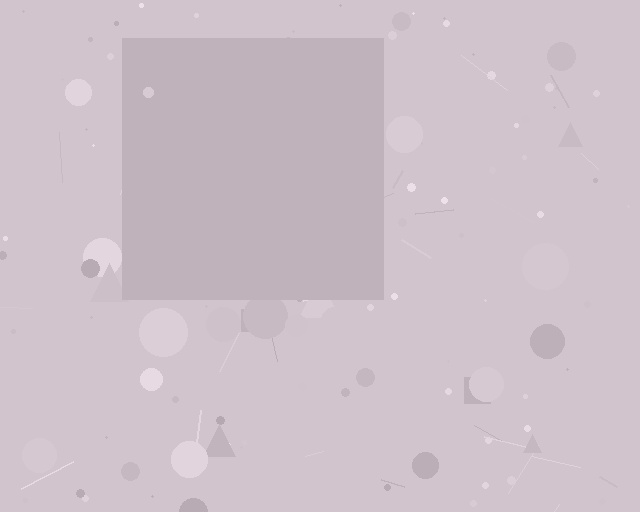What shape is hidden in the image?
A square is hidden in the image.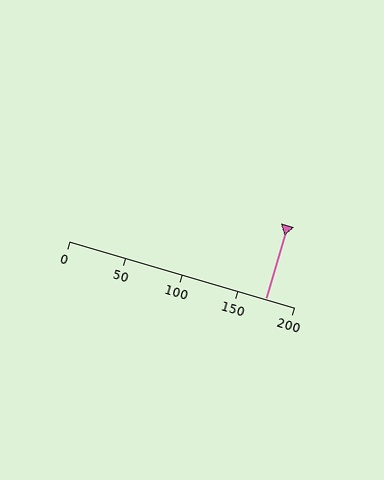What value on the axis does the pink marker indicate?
The marker indicates approximately 175.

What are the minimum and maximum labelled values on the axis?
The axis runs from 0 to 200.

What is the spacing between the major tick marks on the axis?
The major ticks are spaced 50 apart.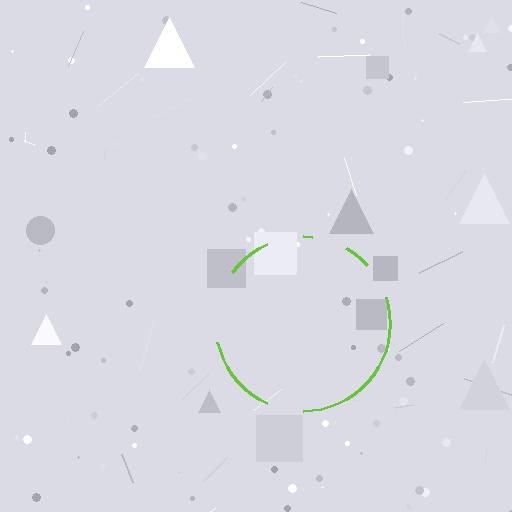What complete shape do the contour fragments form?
The contour fragments form a circle.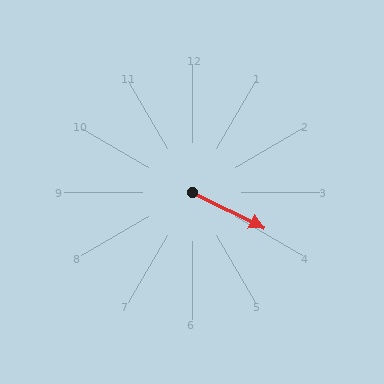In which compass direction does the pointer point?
Southeast.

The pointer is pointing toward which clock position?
Roughly 4 o'clock.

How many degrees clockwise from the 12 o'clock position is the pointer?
Approximately 117 degrees.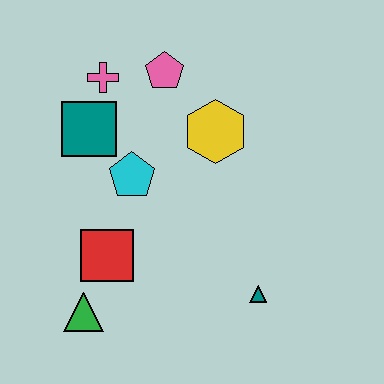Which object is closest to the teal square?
The pink cross is closest to the teal square.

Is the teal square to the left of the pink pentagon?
Yes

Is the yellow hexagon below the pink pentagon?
Yes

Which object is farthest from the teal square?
The teal triangle is farthest from the teal square.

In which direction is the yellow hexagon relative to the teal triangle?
The yellow hexagon is above the teal triangle.